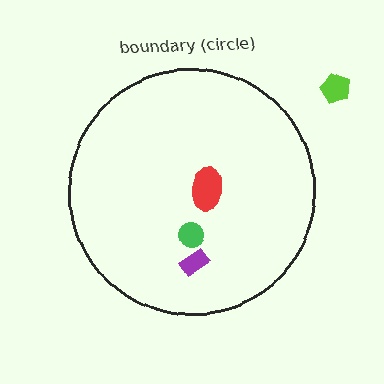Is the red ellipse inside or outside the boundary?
Inside.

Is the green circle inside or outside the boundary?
Inside.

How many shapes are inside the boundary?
3 inside, 1 outside.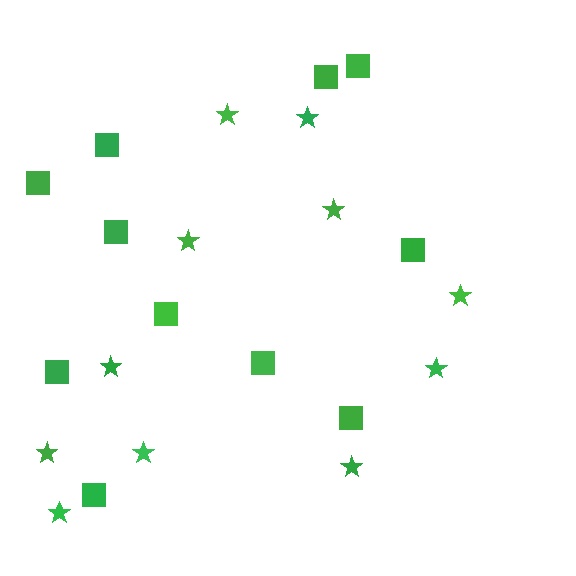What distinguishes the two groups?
There are 2 groups: one group of stars (11) and one group of squares (11).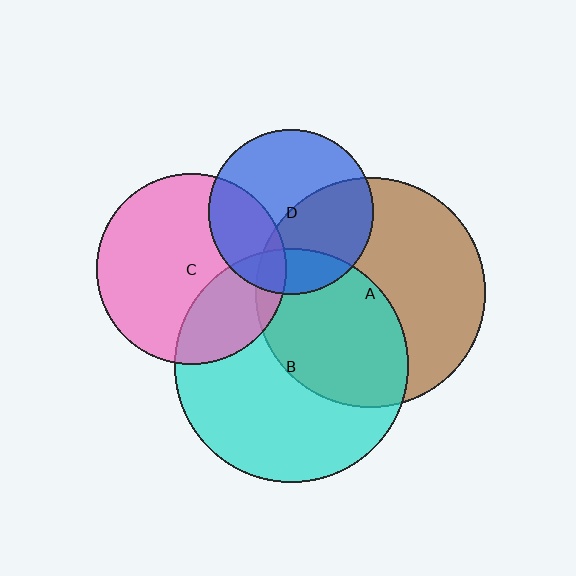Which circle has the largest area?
Circle B (cyan).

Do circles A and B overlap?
Yes.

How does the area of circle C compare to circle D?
Approximately 1.3 times.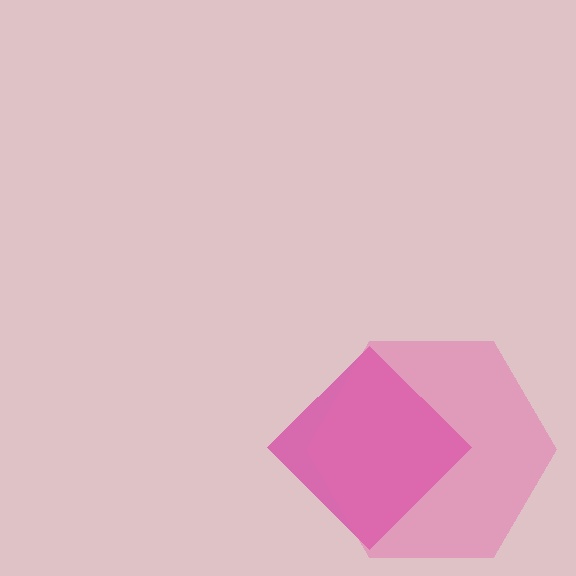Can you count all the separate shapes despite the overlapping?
Yes, there are 2 separate shapes.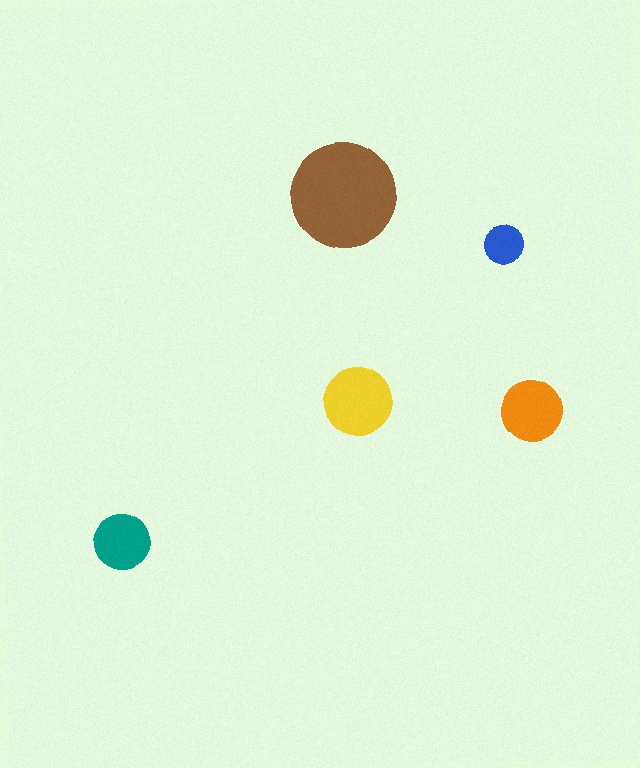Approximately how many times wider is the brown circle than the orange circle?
About 1.5 times wider.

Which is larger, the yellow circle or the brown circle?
The brown one.